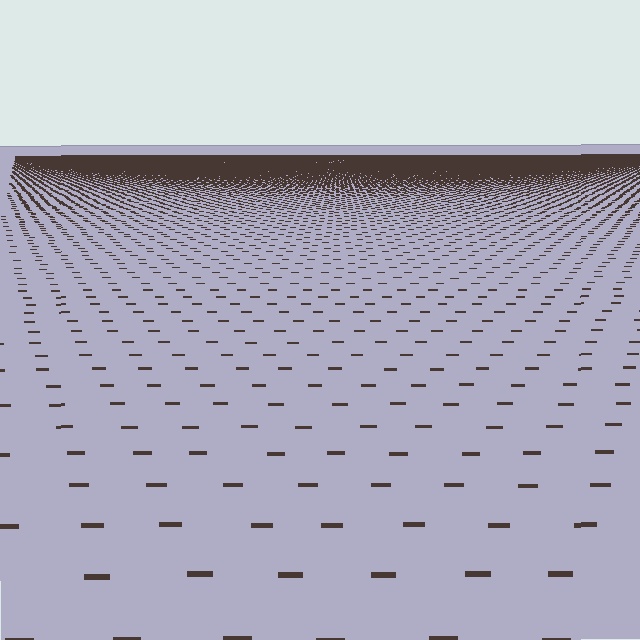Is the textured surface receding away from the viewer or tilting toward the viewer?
The surface is receding away from the viewer. Texture elements get smaller and denser toward the top.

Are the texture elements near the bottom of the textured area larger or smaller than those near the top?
Larger. Near the bottom, elements are closer to the viewer and appear at a bigger on-screen size.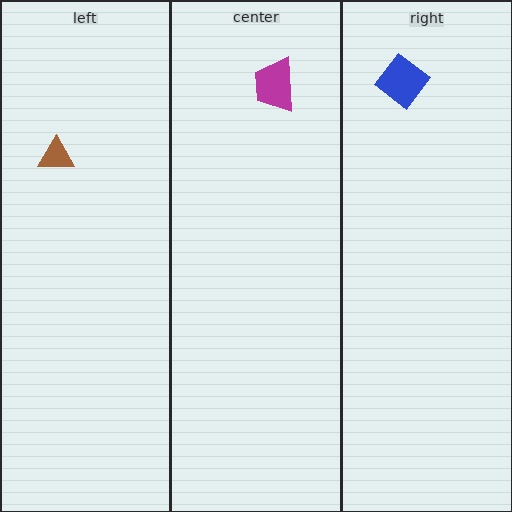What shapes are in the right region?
The blue diamond.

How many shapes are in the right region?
1.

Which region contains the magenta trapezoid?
The center region.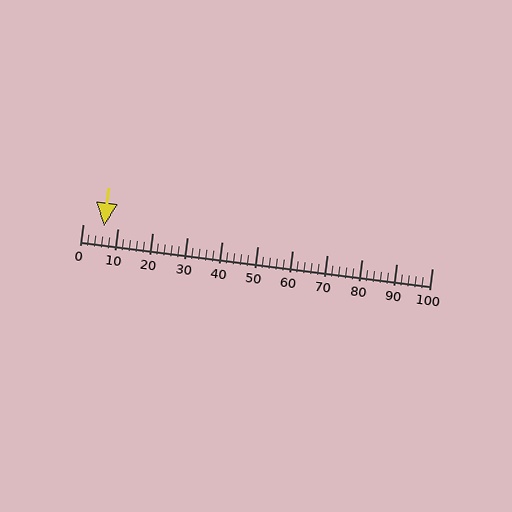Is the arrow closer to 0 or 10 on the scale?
The arrow is closer to 10.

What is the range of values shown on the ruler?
The ruler shows values from 0 to 100.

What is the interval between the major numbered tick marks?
The major tick marks are spaced 10 units apart.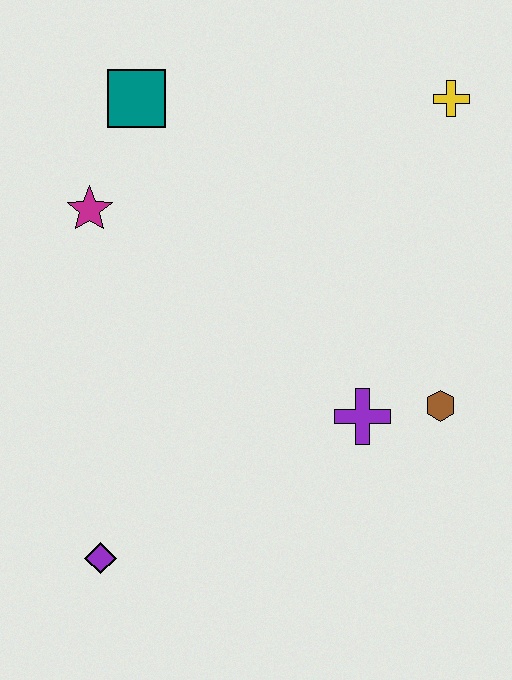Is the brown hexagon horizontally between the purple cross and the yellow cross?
Yes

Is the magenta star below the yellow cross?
Yes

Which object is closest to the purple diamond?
The purple cross is closest to the purple diamond.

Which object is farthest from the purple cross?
The teal square is farthest from the purple cross.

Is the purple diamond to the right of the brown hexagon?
No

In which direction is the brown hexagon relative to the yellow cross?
The brown hexagon is below the yellow cross.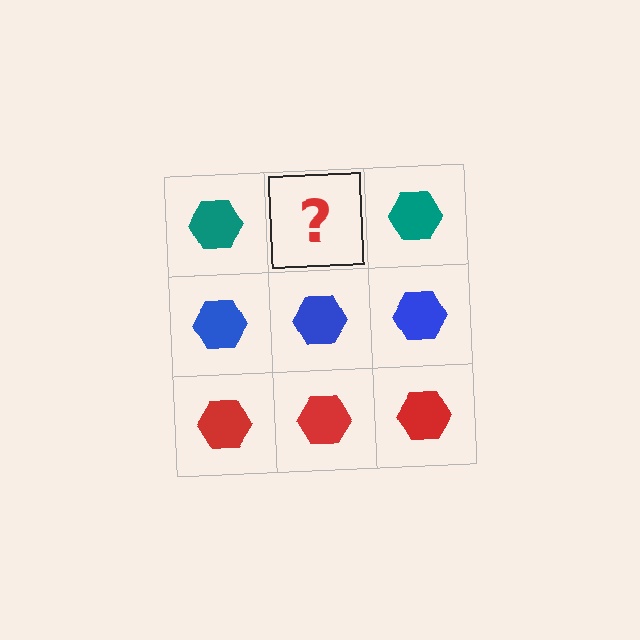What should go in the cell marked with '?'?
The missing cell should contain a teal hexagon.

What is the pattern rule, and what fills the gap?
The rule is that each row has a consistent color. The gap should be filled with a teal hexagon.